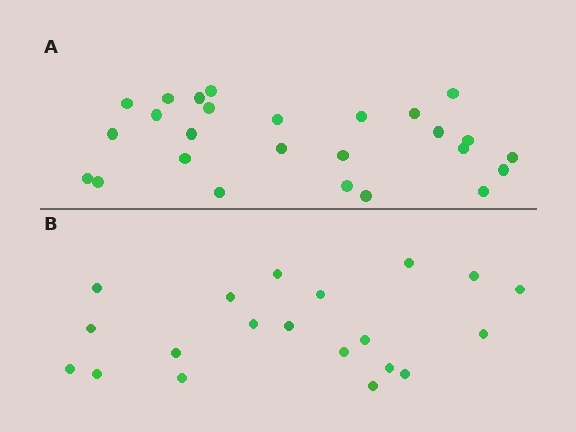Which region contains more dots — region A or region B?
Region A (the top region) has more dots.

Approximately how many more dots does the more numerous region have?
Region A has about 6 more dots than region B.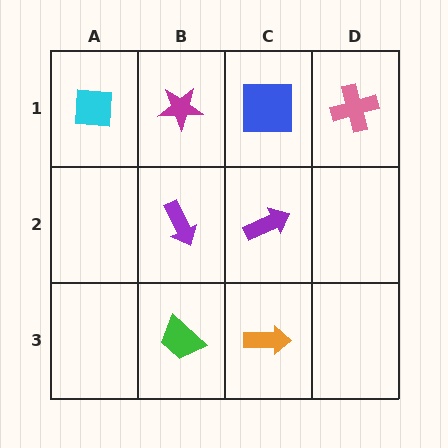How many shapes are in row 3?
2 shapes.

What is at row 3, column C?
An orange arrow.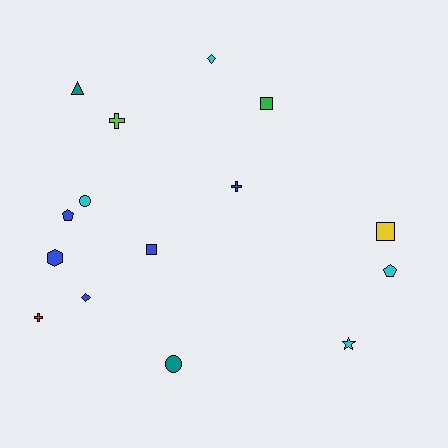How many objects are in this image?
There are 15 objects.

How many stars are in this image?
There is 1 star.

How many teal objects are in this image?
There are 2 teal objects.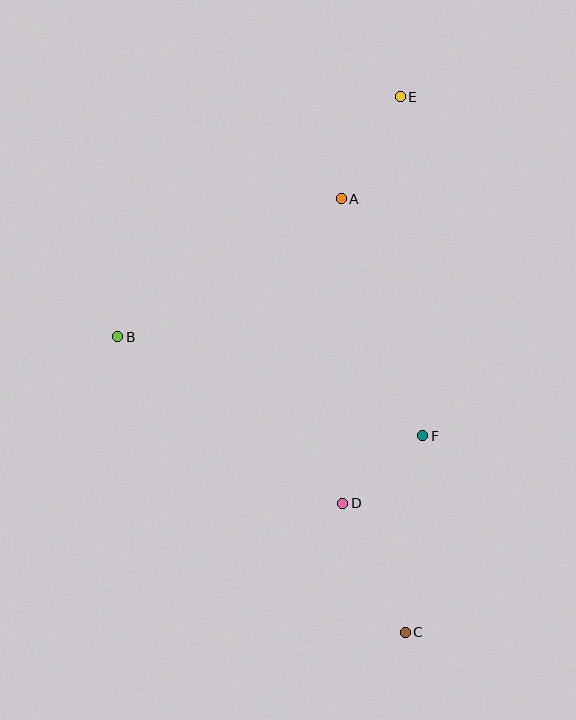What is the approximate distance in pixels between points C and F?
The distance between C and F is approximately 197 pixels.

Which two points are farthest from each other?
Points C and E are farthest from each other.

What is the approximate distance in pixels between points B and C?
The distance between B and C is approximately 412 pixels.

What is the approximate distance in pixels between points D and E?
The distance between D and E is approximately 410 pixels.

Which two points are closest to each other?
Points D and F are closest to each other.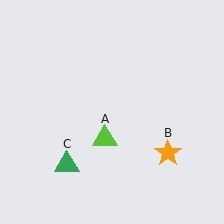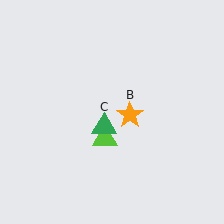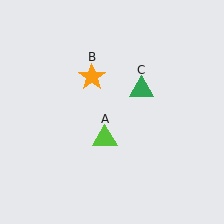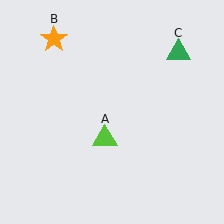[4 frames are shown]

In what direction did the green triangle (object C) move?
The green triangle (object C) moved up and to the right.